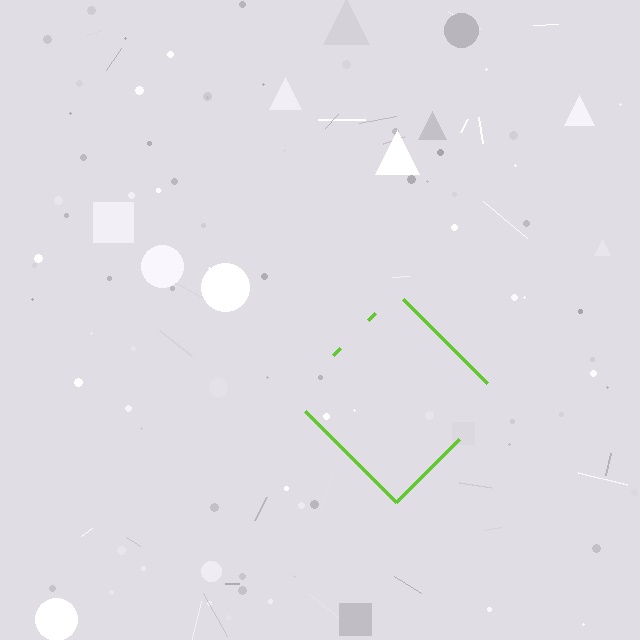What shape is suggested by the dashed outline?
The dashed outline suggests a diamond.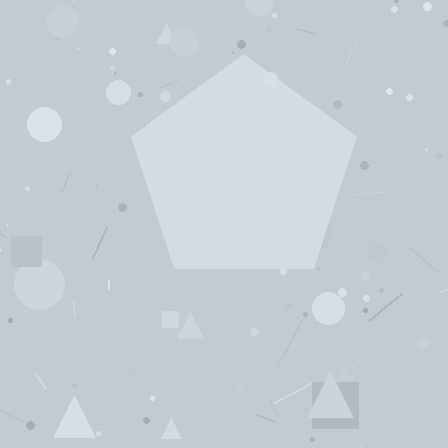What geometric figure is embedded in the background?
A pentagon is embedded in the background.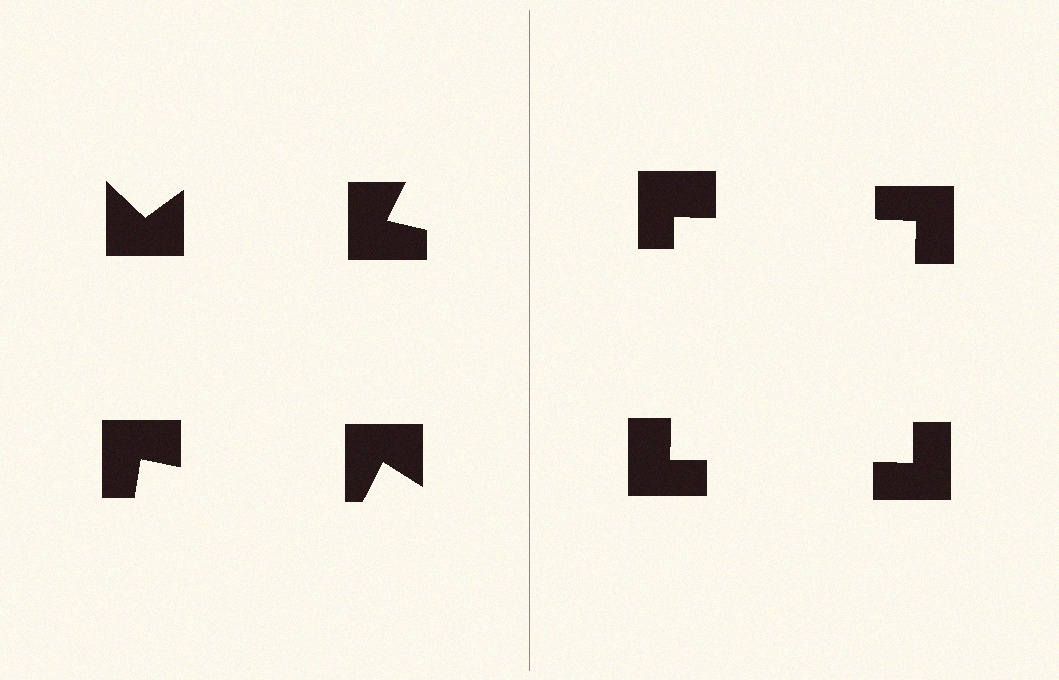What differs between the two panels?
The notched squares are positioned identically on both sides; only the wedge orientations differ. On the right they align to a square; on the left they are misaligned.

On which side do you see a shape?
An illusory square appears on the right side. On the left side the wedge cuts are rotated, so no coherent shape forms.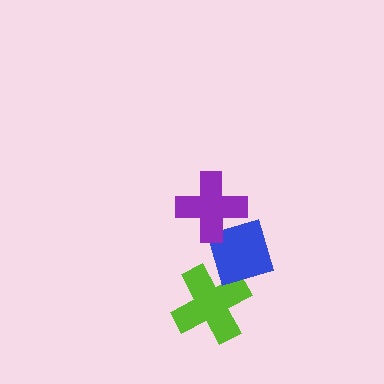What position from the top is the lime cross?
The lime cross is 3rd from the top.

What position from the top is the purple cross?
The purple cross is 1st from the top.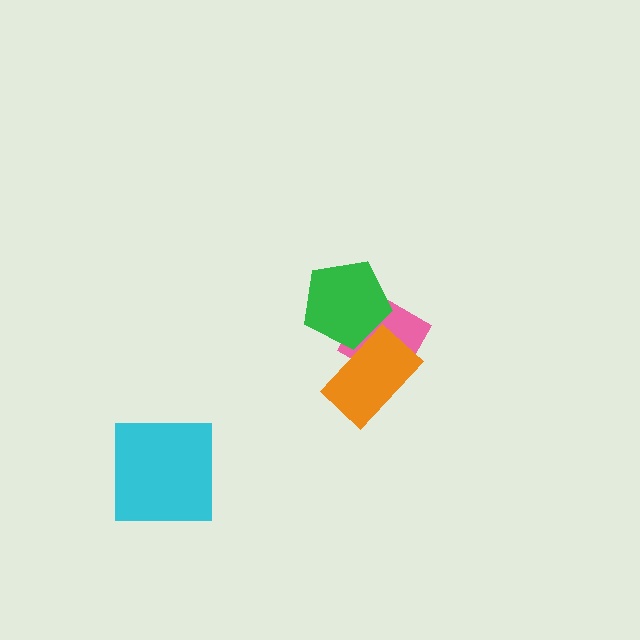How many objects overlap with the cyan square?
0 objects overlap with the cyan square.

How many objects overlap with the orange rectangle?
2 objects overlap with the orange rectangle.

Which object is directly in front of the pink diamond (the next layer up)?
The green pentagon is directly in front of the pink diamond.